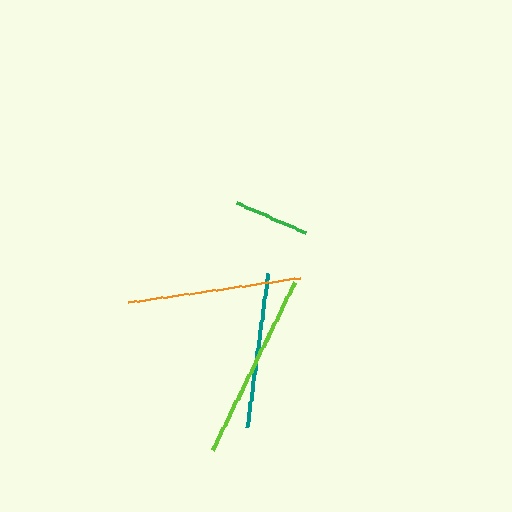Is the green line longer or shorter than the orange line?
The orange line is longer than the green line.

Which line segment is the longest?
The lime line is the longest at approximately 187 pixels.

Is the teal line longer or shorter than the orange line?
The orange line is longer than the teal line.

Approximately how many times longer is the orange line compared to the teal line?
The orange line is approximately 1.1 times the length of the teal line.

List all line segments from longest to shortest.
From longest to shortest: lime, orange, teal, green.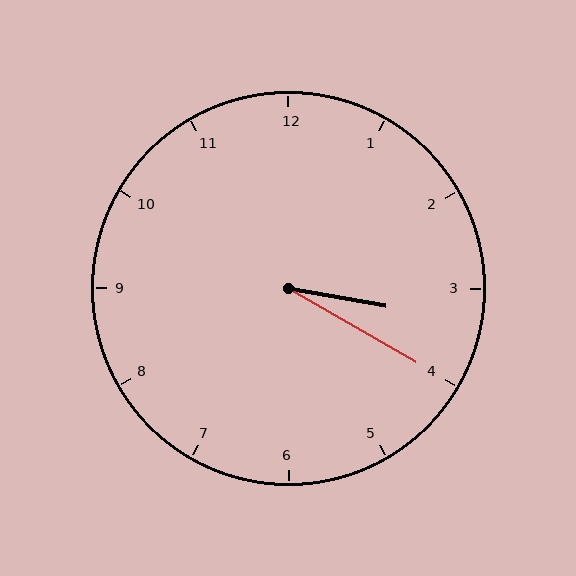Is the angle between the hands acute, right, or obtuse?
It is acute.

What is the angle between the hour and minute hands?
Approximately 20 degrees.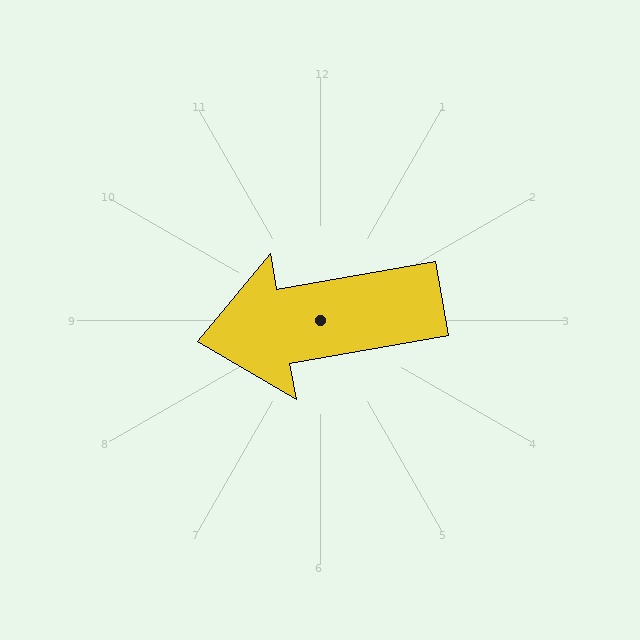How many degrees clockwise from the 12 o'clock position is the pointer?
Approximately 260 degrees.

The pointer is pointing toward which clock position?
Roughly 9 o'clock.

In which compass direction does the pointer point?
West.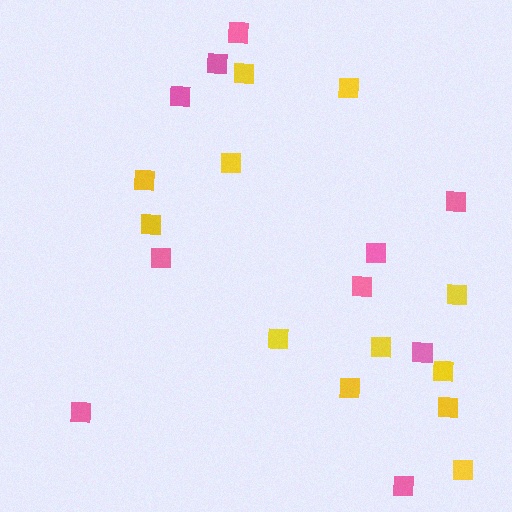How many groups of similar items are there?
There are 2 groups: one group of yellow squares (12) and one group of pink squares (10).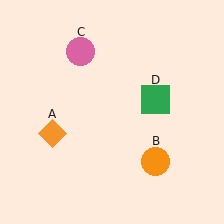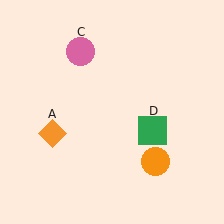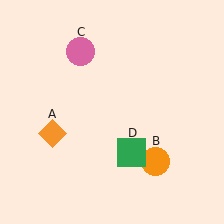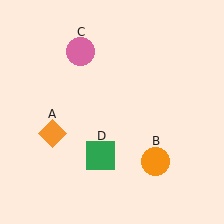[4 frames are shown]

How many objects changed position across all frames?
1 object changed position: green square (object D).